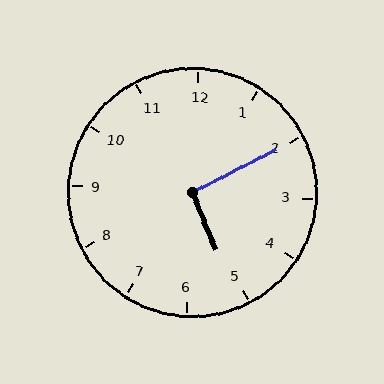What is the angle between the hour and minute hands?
Approximately 95 degrees.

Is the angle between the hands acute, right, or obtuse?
It is right.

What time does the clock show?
5:10.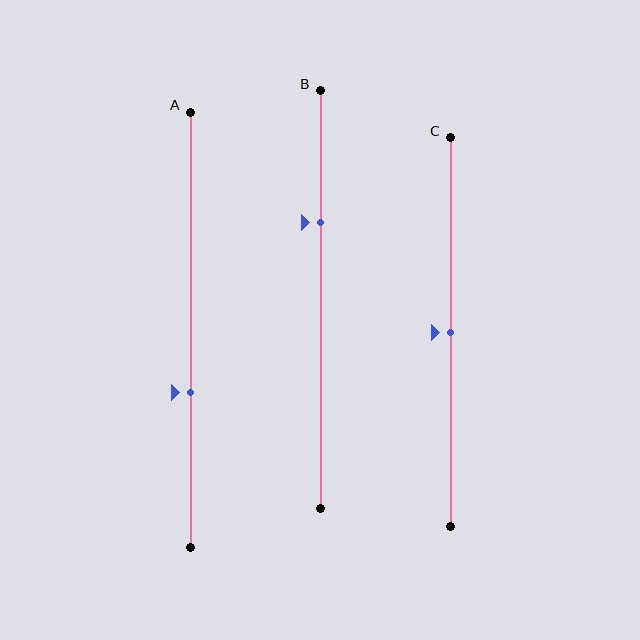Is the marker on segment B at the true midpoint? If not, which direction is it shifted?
No, the marker on segment B is shifted upward by about 18% of the segment length.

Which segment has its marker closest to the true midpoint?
Segment C has its marker closest to the true midpoint.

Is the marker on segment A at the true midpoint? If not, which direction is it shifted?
No, the marker on segment A is shifted downward by about 14% of the segment length.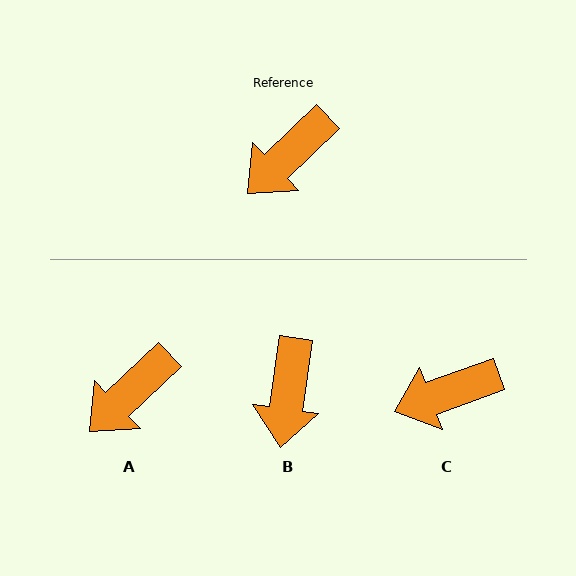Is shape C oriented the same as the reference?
No, it is off by about 24 degrees.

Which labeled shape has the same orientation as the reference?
A.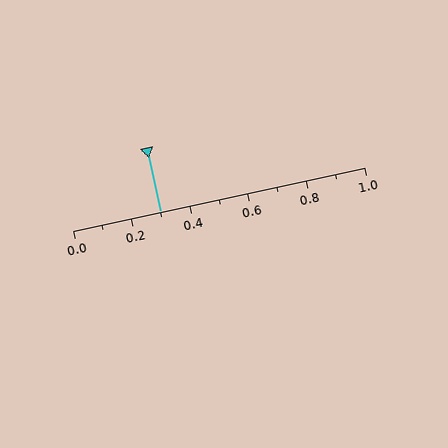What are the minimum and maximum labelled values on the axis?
The axis runs from 0.0 to 1.0.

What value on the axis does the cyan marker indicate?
The marker indicates approximately 0.3.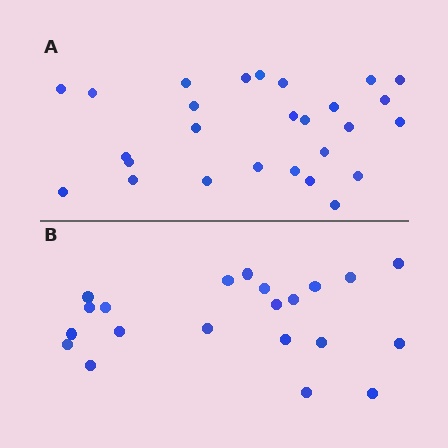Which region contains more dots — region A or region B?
Region A (the top region) has more dots.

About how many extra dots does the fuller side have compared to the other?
Region A has about 6 more dots than region B.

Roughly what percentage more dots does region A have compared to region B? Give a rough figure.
About 30% more.